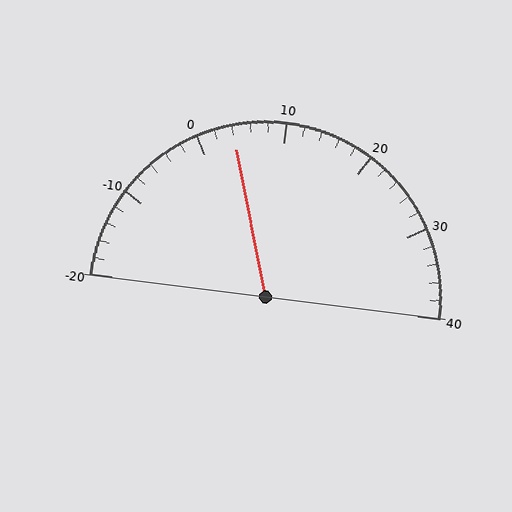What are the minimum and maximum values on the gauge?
The gauge ranges from -20 to 40.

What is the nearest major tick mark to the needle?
The nearest major tick mark is 0.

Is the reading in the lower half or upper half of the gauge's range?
The reading is in the lower half of the range (-20 to 40).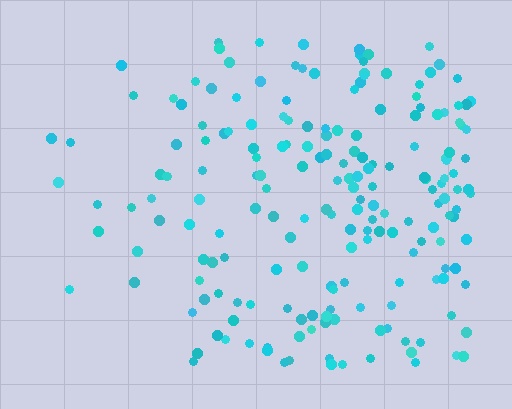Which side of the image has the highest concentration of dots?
The right.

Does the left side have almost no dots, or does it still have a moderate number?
Still a moderate number, just noticeably fewer than the right.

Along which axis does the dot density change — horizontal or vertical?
Horizontal.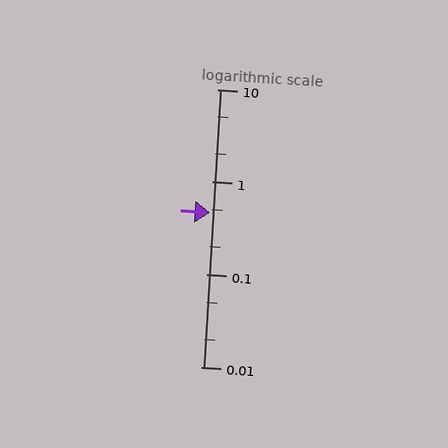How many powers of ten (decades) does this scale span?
The scale spans 3 decades, from 0.01 to 10.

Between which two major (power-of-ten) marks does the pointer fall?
The pointer is between 0.1 and 1.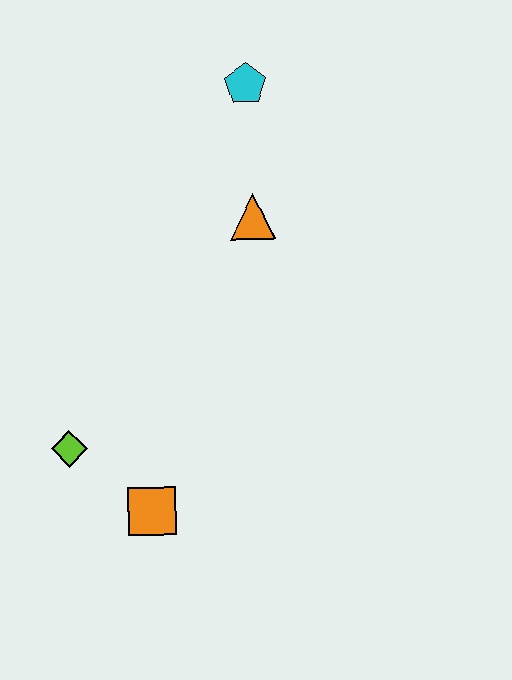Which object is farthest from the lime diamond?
The cyan pentagon is farthest from the lime diamond.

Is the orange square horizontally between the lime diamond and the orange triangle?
Yes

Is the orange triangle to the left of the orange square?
No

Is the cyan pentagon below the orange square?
No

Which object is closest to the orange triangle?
The cyan pentagon is closest to the orange triangle.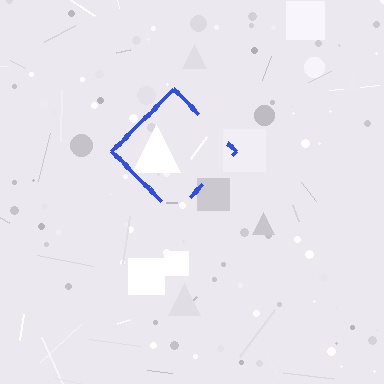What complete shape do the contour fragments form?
The contour fragments form a diamond.